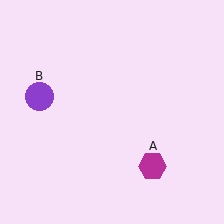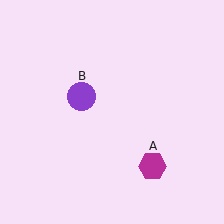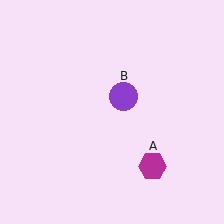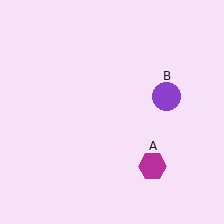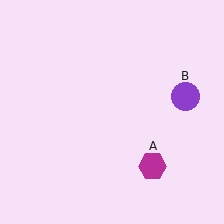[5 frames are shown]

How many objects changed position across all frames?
1 object changed position: purple circle (object B).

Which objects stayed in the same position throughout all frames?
Magenta hexagon (object A) remained stationary.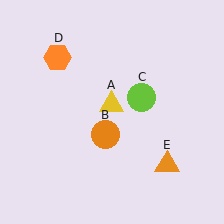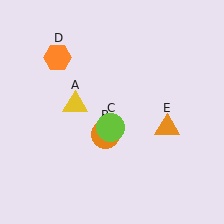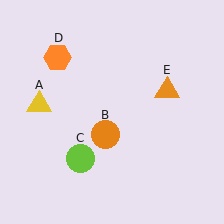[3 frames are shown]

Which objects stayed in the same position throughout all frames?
Orange circle (object B) and orange hexagon (object D) remained stationary.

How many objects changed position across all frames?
3 objects changed position: yellow triangle (object A), lime circle (object C), orange triangle (object E).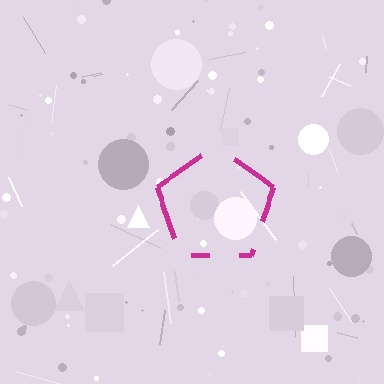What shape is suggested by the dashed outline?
The dashed outline suggests a pentagon.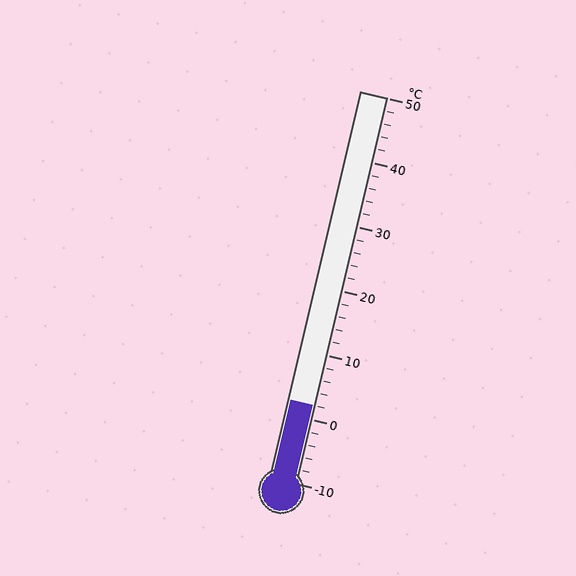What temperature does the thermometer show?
The thermometer shows approximately 2°C.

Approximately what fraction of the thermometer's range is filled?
The thermometer is filled to approximately 20% of its range.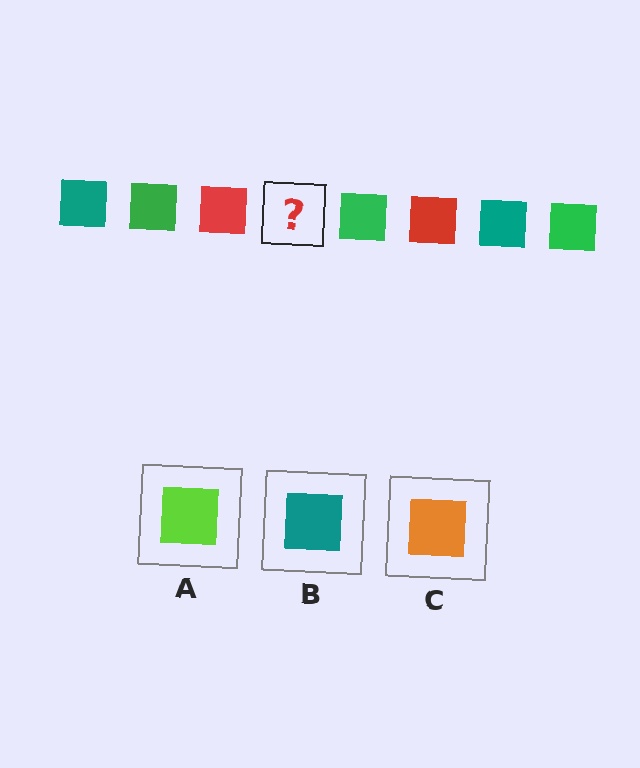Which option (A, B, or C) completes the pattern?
B.